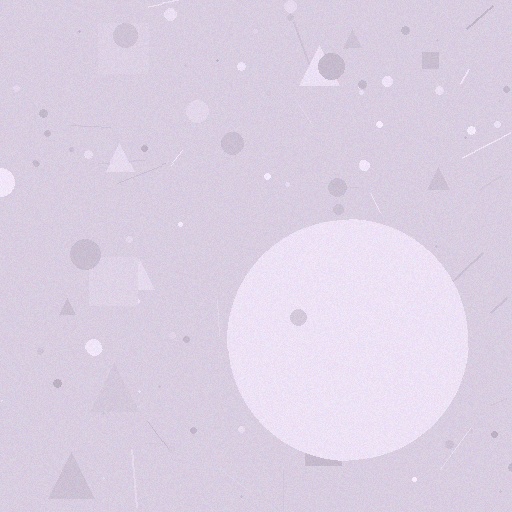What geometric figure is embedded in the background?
A circle is embedded in the background.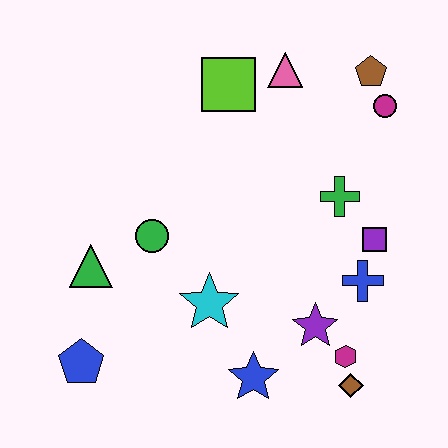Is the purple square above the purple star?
Yes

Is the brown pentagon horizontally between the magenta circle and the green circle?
Yes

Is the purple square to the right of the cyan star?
Yes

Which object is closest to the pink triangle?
The lime square is closest to the pink triangle.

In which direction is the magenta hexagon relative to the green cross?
The magenta hexagon is below the green cross.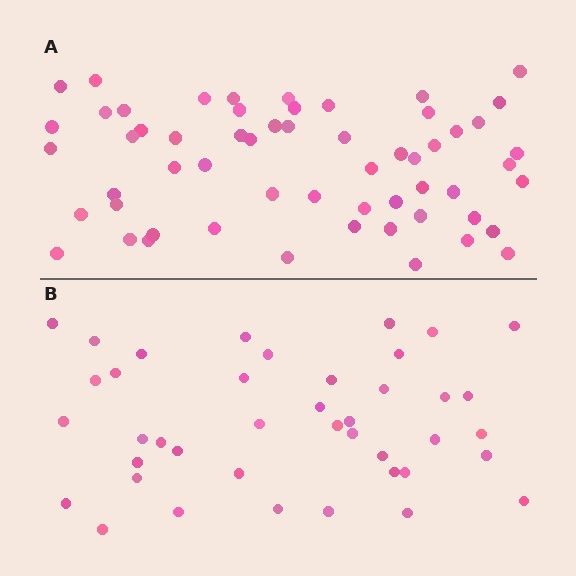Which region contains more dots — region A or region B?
Region A (the top region) has more dots.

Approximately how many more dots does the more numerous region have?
Region A has approximately 15 more dots than region B.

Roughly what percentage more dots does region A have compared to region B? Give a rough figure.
About 40% more.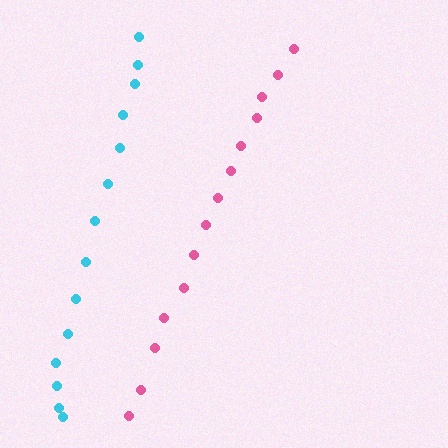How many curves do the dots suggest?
There are 2 distinct paths.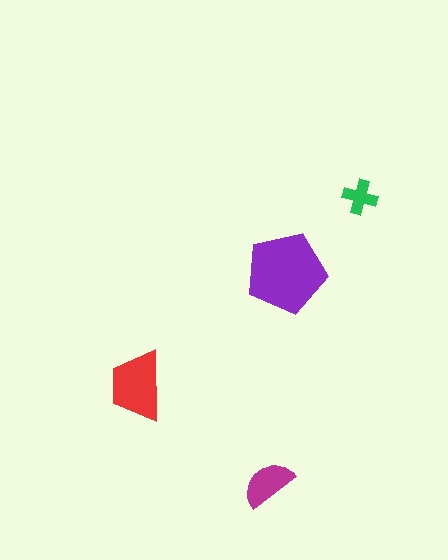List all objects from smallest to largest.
The green cross, the magenta semicircle, the red trapezoid, the purple pentagon.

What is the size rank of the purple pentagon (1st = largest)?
1st.